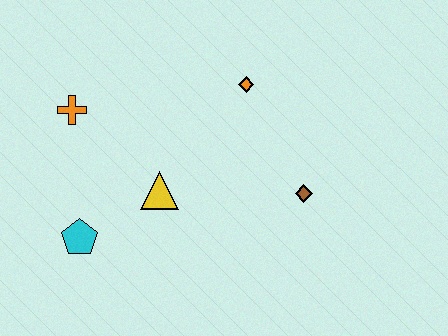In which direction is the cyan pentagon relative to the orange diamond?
The cyan pentagon is to the left of the orange diamond.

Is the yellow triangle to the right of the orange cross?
Yes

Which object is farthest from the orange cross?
The brown diamond is farthest from the orange cross.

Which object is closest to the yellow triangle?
The cyan pentagon is closest to the yellow triangle.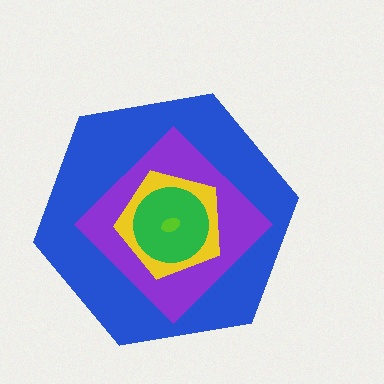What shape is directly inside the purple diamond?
The yellow pentagon.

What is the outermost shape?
The blue hexagon.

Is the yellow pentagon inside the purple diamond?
Yes.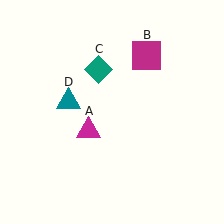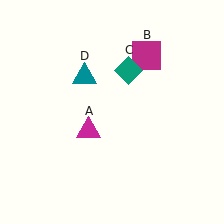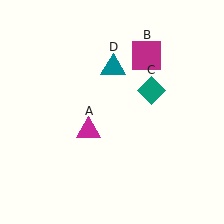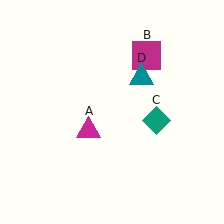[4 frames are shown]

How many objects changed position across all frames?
2 objects changed position: teal diamond (object C), teal triangle (object D).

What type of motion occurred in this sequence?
The teal diamond (object C), teal triangle (object D) rotated clockwise around the center of the scene.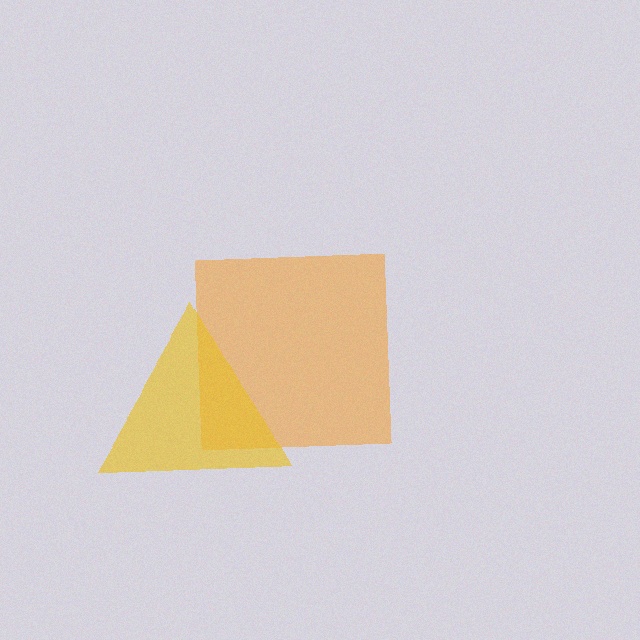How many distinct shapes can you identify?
There are 2 distinct shapes: an orange square, a yellow triangle.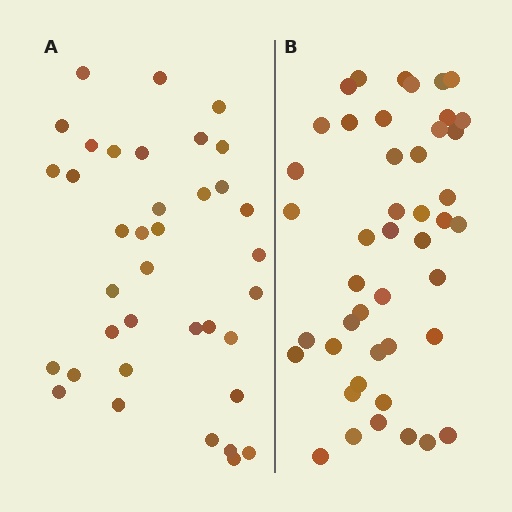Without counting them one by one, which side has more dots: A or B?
Region B (the right region) has more dots.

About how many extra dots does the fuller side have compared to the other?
Region B has roughly 8 or so more dots than region A.